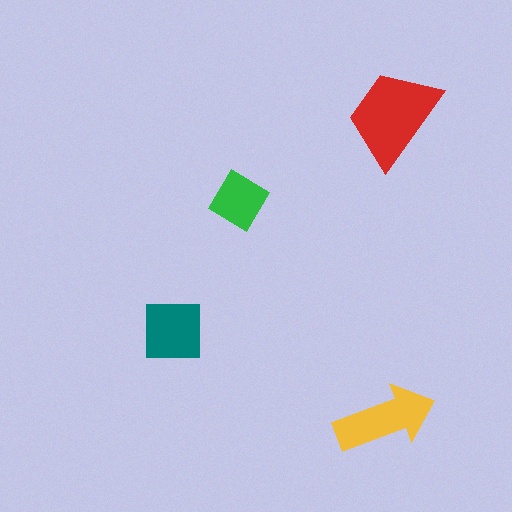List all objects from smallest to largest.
The green diamond, the teal square, the yellow arrow, the red trapezoid.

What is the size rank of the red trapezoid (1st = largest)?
1st.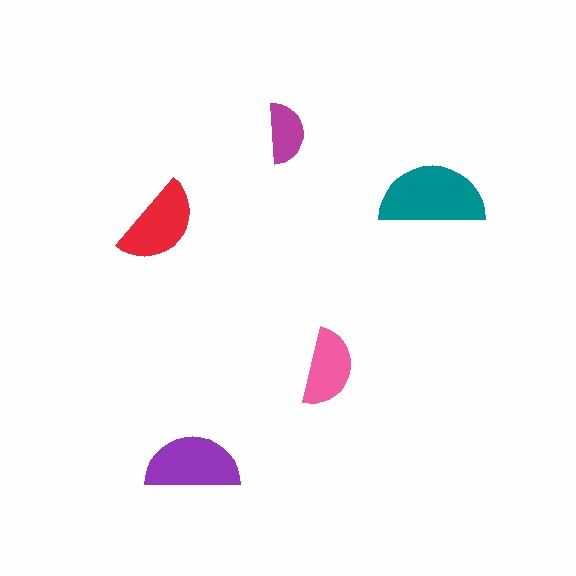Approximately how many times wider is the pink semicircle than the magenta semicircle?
About 1.5 times wider.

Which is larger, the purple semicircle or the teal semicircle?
The teal one.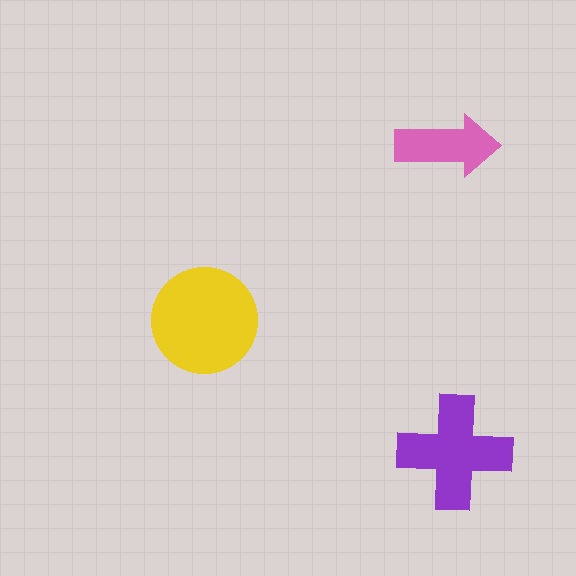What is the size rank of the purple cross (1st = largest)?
2nd.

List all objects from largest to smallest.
The yellow circle, the purple cross, the pink arrow.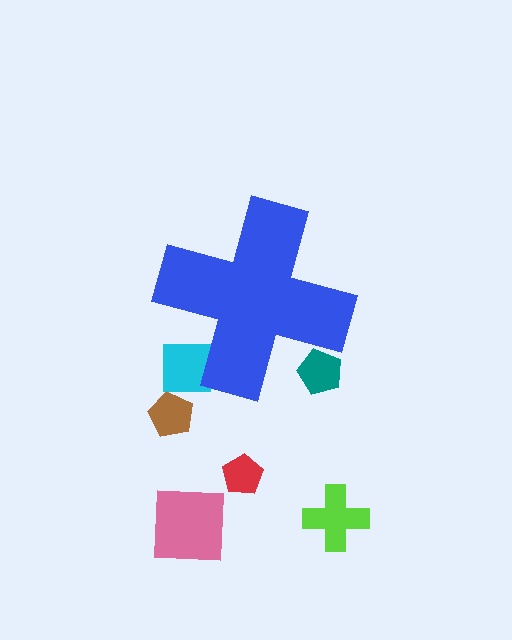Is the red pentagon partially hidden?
No, the red pentagon is fully visible.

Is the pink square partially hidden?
No, the pink square is fully visible.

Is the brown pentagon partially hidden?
No, the brown pentagon is fully visible.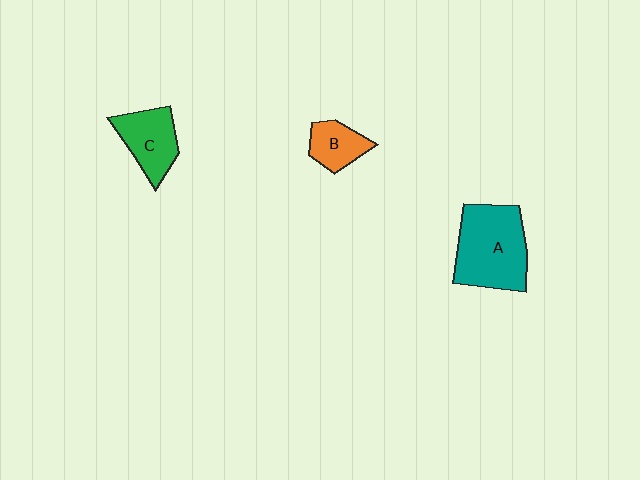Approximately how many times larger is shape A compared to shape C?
Approximately 1.7 times.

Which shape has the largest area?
Shape A (teal).